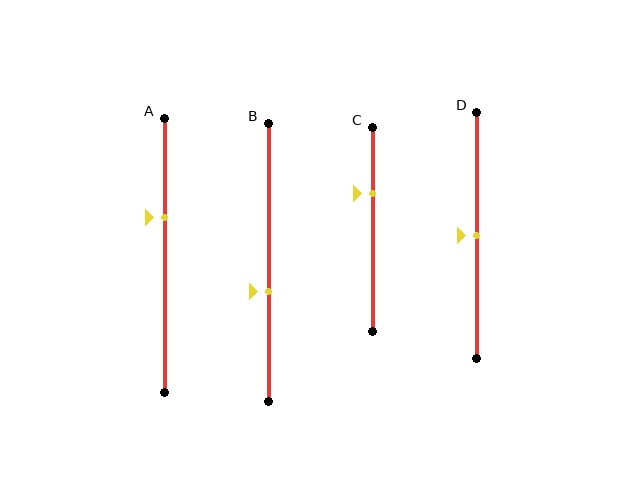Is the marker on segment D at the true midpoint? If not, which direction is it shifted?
Yes, the marker on segment D is at the true midpoint.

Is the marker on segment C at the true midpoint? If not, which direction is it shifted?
No, the marker on segment C is shifted upward by about 17% of the segment length.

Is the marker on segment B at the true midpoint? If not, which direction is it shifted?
No, the marker on segment B is shifted downward by about 10% of the segment length.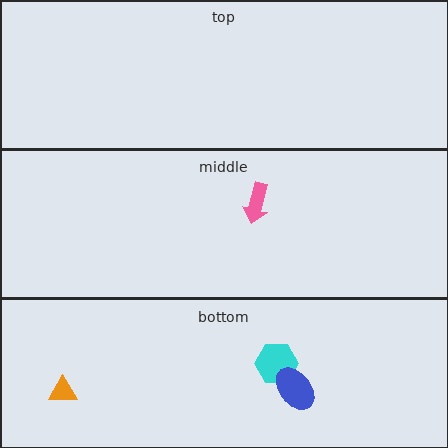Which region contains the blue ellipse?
The bottom region.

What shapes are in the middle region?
The pink arrow.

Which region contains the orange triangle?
The bottom region.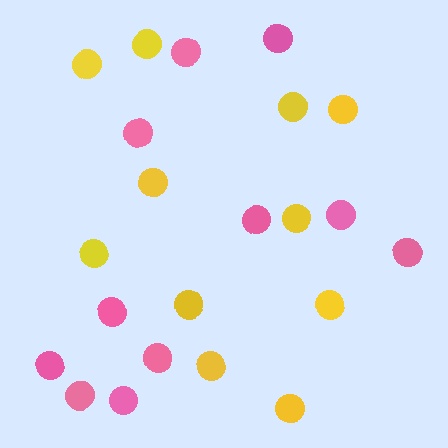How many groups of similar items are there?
There are 2 groups: one group of pink circles (11) and one group of yellow circles (11).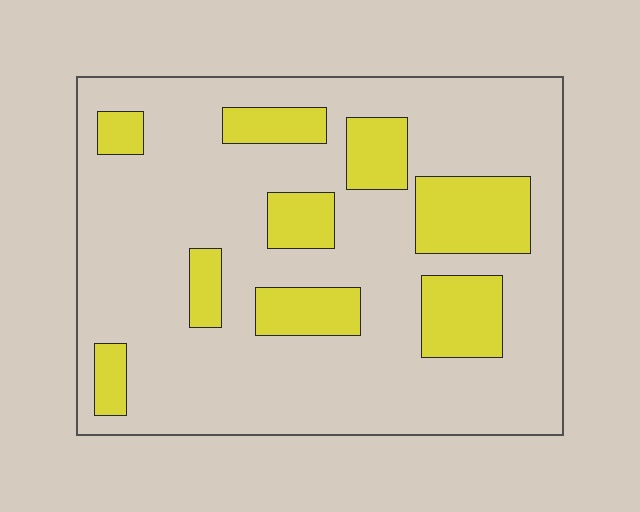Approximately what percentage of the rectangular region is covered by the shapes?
Approximately 25%.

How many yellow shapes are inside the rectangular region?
9.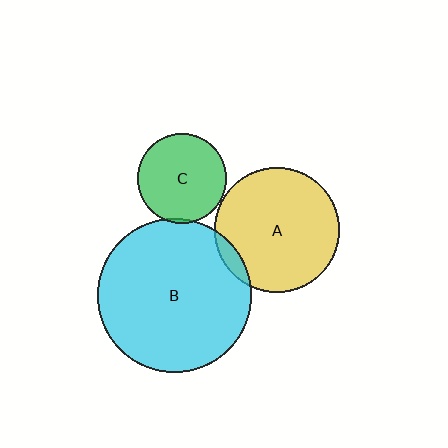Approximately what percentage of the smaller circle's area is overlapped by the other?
Approximately 5%.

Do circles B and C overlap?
Yes.